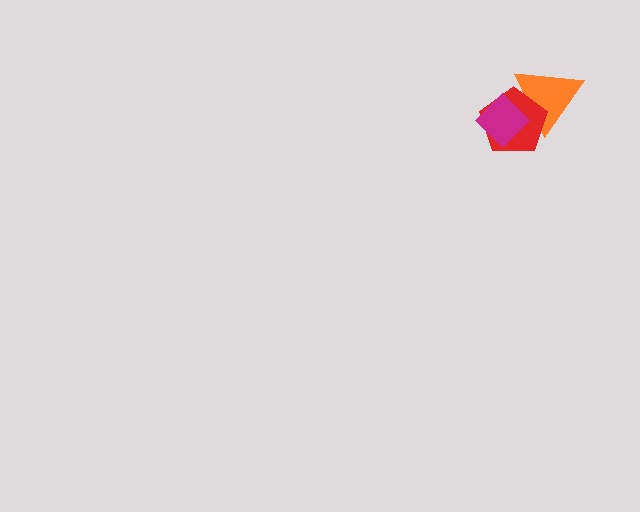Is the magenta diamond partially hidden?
No, no other shape covers it.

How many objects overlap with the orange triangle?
2 objects overlap with the orange triangle.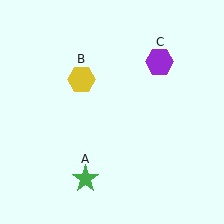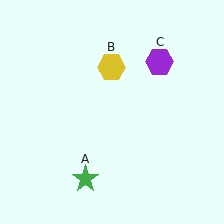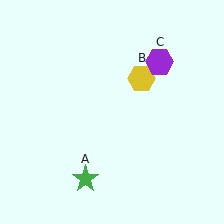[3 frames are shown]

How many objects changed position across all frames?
1 object changed position: yellow hexagon (object B).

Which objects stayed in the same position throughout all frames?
Green star (object A) and purple hexagon (object C) remained stationary.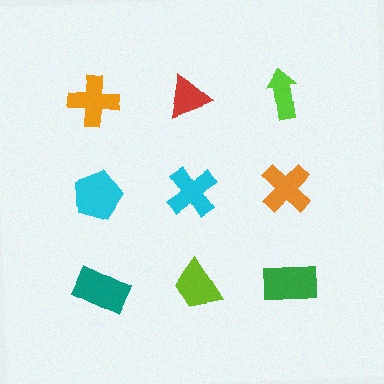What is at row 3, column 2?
A lime trapezoid.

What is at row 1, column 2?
A red triangle.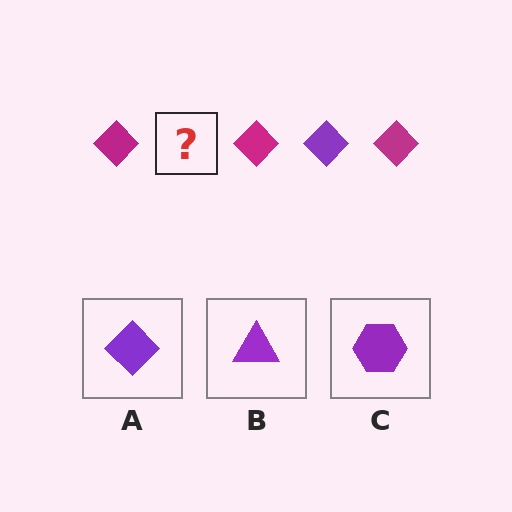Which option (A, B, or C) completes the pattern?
A.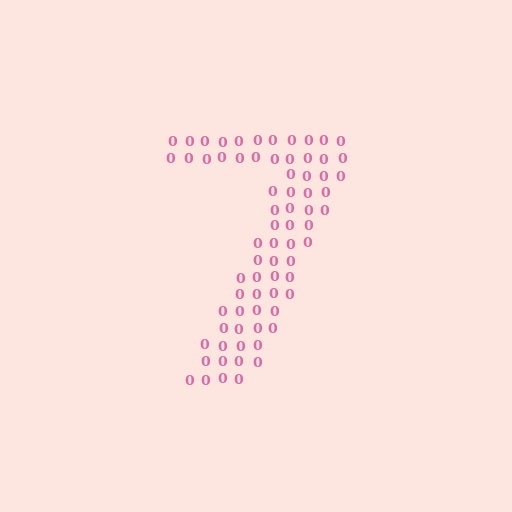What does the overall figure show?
The overall figure shows the digit 7.